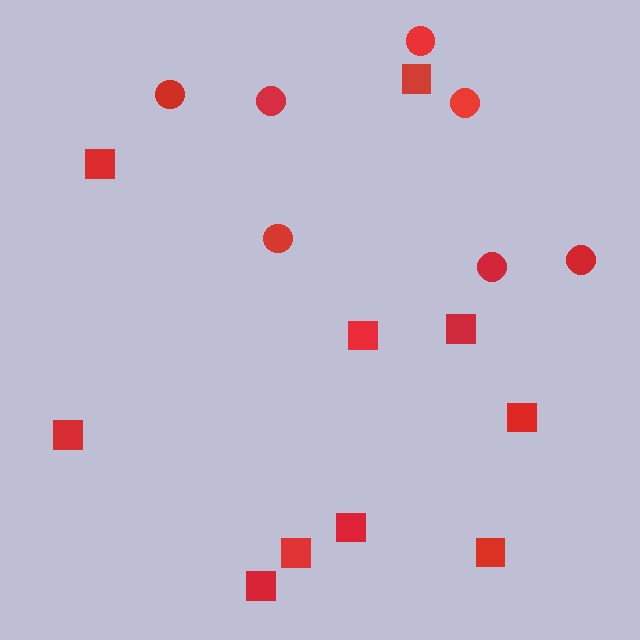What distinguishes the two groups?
There are 2 groups: one group of circles (7) and one group of squares (10).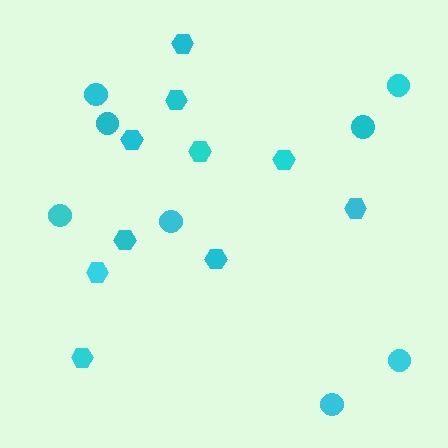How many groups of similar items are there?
There are 2 groups: one group of hexagons (10) and one group of circles (8).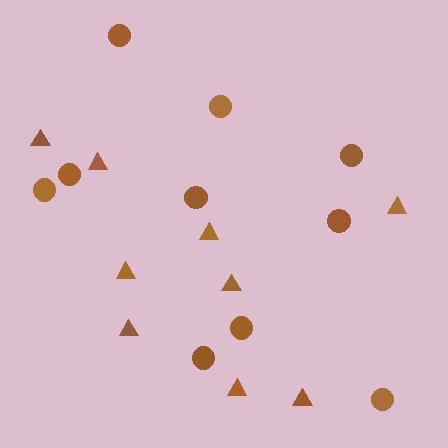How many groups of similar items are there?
There are 2 groups: one group of circles (10) and one group of triangles (9).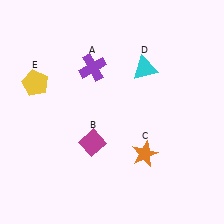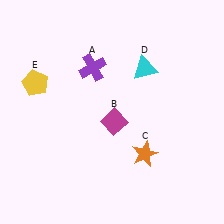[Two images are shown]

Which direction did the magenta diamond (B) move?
The magenta diamond (B) moved right.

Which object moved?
The magenta diamond (B) moved right.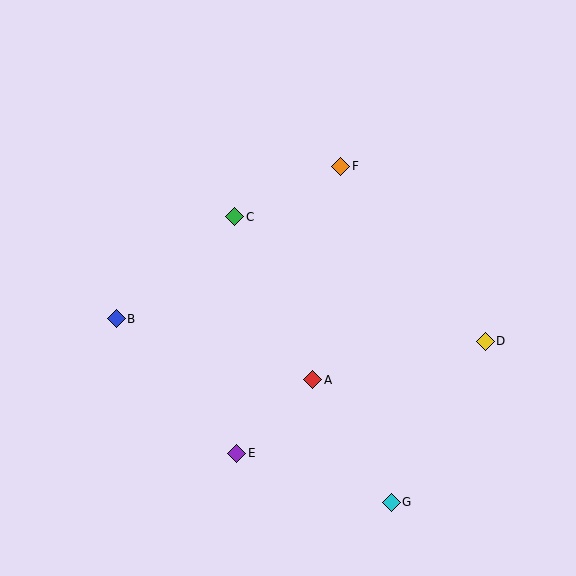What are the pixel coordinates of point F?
Point F is at (341, 166).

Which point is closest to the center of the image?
Point C at (235, 217) is closest to the center.